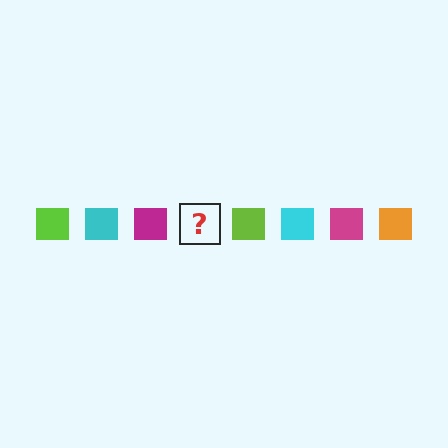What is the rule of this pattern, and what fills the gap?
The rule is that the pattern cycles through lime, cyan, magenta, orange squares. The gap should be filled with an orange square.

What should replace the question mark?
The question mark should be replaced with an orange square.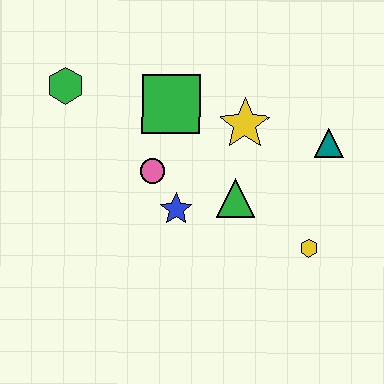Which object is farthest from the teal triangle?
The green hexagon is farthest from the teal triangle.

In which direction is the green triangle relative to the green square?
The green triangle is below the green square.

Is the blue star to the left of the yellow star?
Yes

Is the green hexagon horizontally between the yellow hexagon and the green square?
No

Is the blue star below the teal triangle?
Yes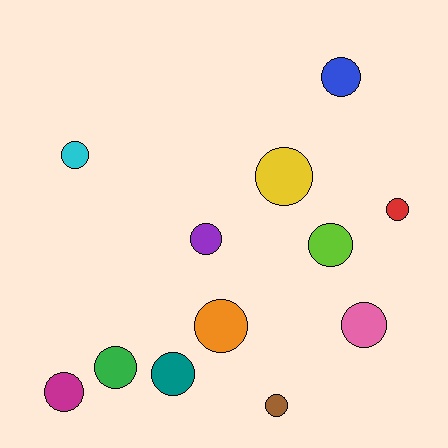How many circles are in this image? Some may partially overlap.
There are 12 circles.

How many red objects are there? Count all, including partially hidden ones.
There is 1 red object.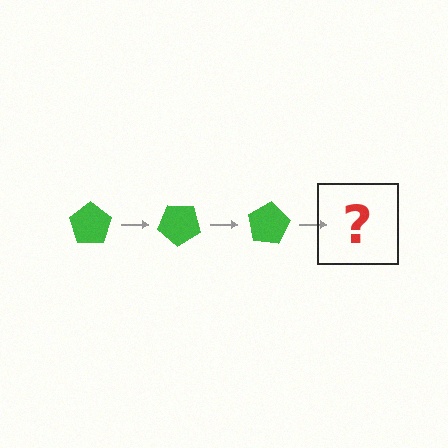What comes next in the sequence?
The next element should be a green pentagon rotated 120 degrees.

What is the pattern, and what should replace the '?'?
The pattern is that the pentagon rotates 40 degrees each step. The '?' should be a green pentagon rotated 120 degrees.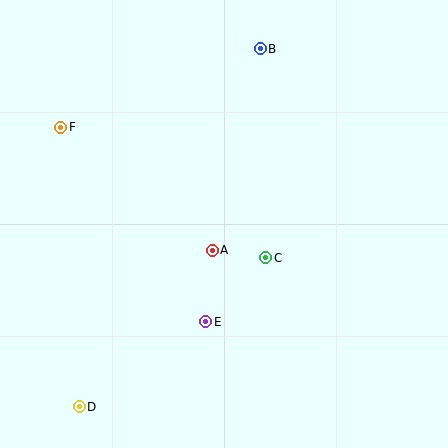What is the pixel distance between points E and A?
The distance between E and A is 72 pixels.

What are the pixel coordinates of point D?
Point D is at (79, 407).